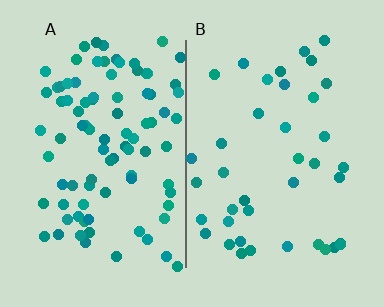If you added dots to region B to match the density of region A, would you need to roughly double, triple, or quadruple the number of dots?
Approximately double.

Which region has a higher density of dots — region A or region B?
A (the left).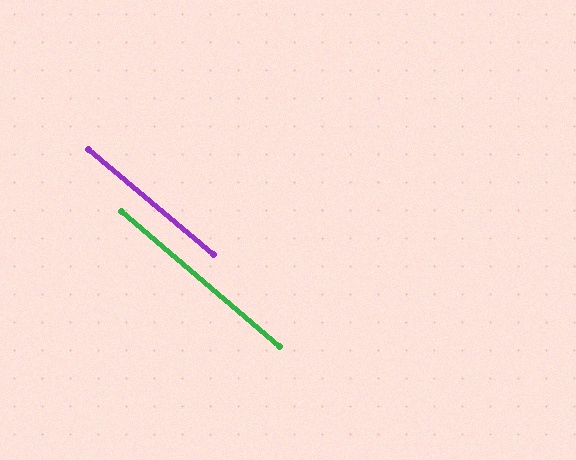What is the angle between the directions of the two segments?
Approximately 1 degree.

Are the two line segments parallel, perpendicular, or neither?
Parallel — their directions differ by only 0.6°.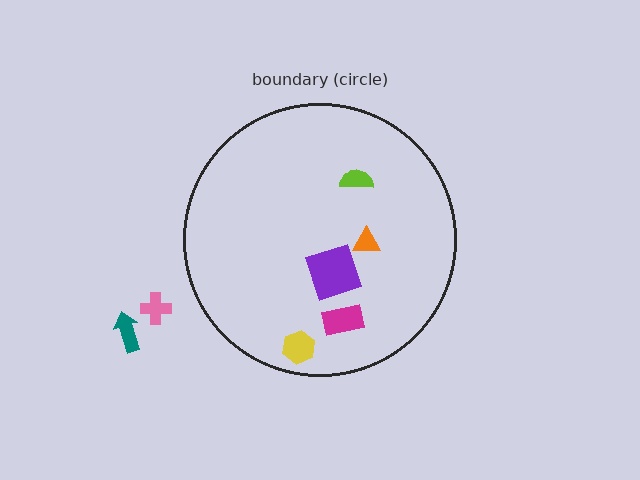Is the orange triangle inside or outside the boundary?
Inside.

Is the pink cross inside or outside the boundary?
Outside.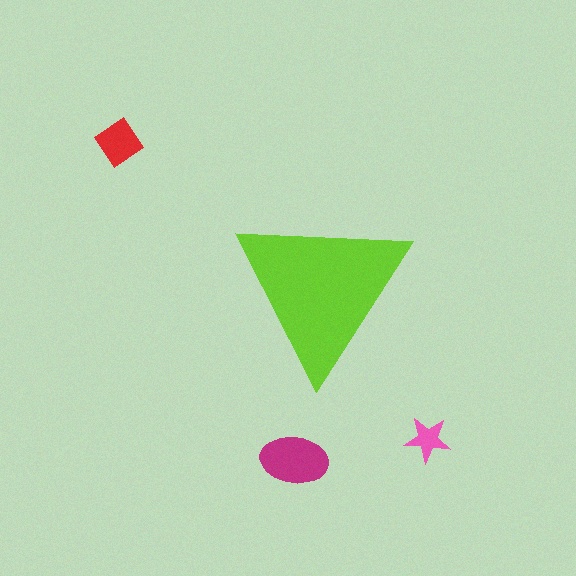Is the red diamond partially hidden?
No, the red diamond is fully visible.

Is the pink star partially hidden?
No, the pink star is fully visible.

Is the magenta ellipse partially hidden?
No, the magenta ellipse is fully visible.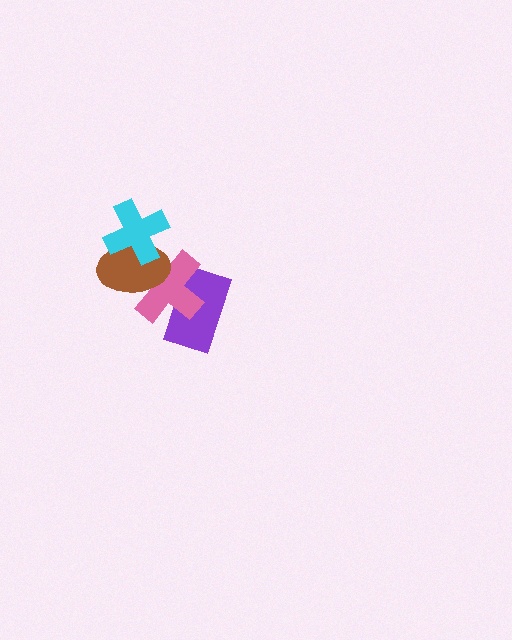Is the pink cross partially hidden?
Yes, it is partially covered by another shape.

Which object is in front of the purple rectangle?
The pink cross is in front of the purple rectangle.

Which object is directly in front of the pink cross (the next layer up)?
The brown ellipse is directly in front of the pink cross.